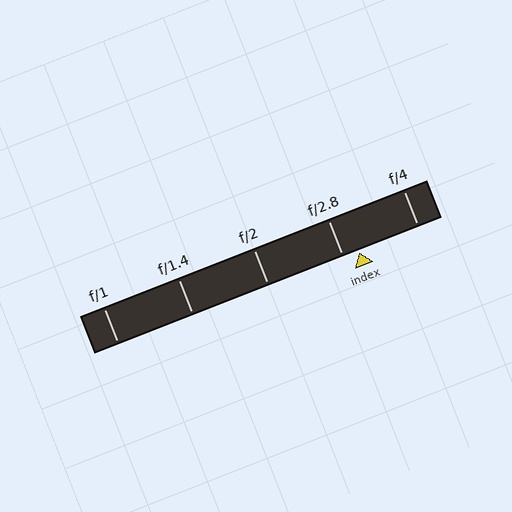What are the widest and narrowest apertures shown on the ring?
The widest aperture shown is f/1 and the narrowest is f/4.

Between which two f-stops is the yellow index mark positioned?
The index mark is between f/2.8 and f/4.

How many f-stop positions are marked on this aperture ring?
There are 5 f-stop positions marked.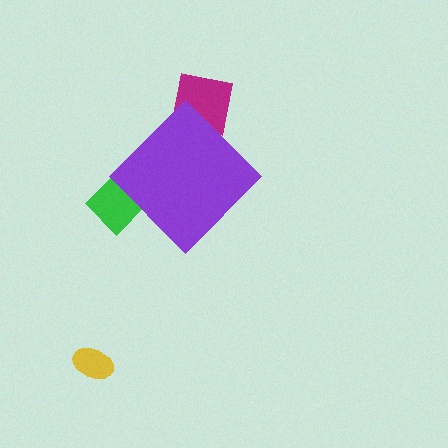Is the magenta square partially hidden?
Yes, the magenta square is partially hidden behind the purple diamond.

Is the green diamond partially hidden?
Yes, the green diamond is partially hidden behind the purple diamond.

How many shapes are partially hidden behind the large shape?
2 shapes are partially hidden.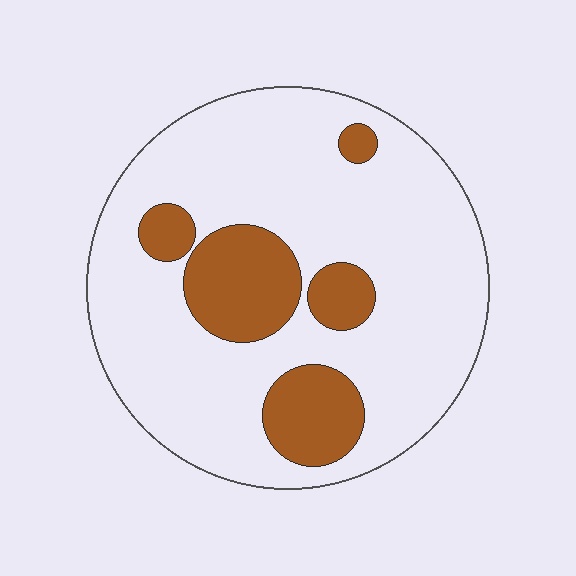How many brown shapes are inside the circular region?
5.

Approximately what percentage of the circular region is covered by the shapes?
Approximately 20%.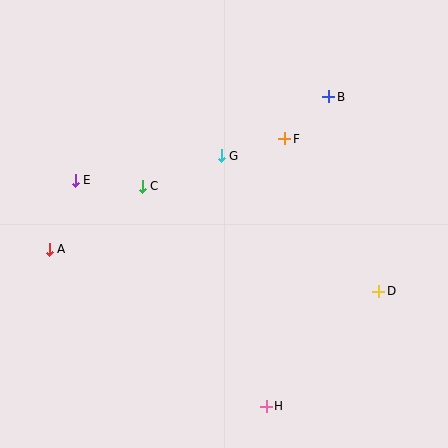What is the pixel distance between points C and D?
The distance between C and D is 259 pixels.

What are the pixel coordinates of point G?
Point G is at (221, 156).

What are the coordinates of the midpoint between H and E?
The midpoint between H and E is at (171, 293).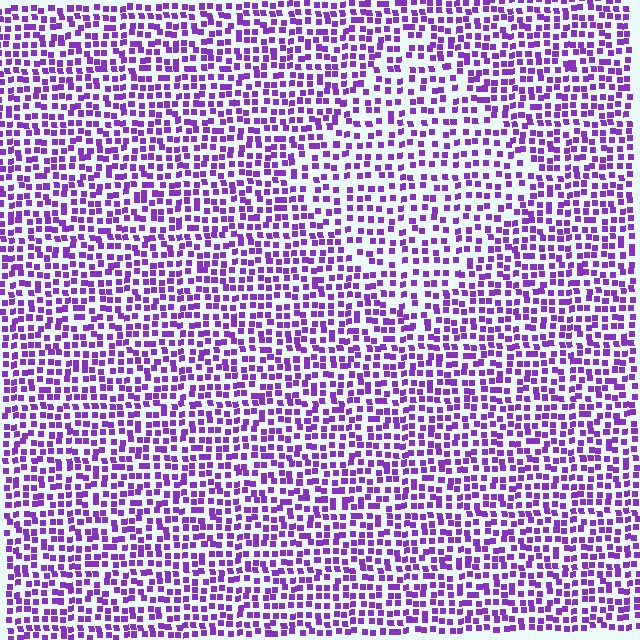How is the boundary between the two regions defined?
The boundary is defined by a change in element density (approximately 1.5x ratio). All elements are the same color, size, and shape.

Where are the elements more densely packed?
The elements are more densely packed outside the diamond boundary.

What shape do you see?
I see a diamond.